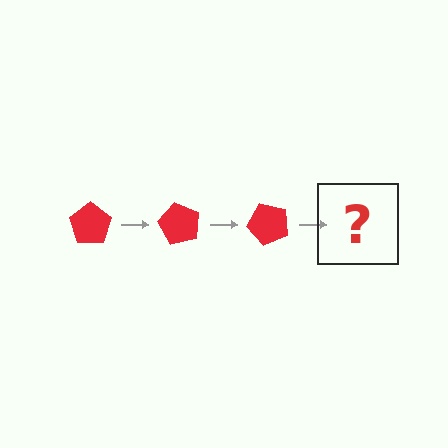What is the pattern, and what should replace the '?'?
The pattern is that the pentagon rotates 60 degrees each step. The '?' should be a red pentagon rotated 180 degrees.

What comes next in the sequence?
The next element should be a red pentagon rotated 180 degrees.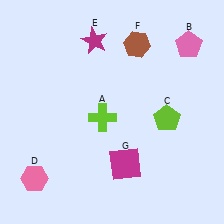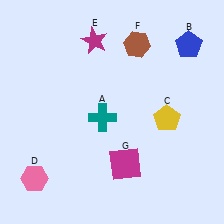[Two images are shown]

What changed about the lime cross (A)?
In Image 1, A is lime. In Image 2, it changed to teal.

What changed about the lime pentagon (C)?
In Image 1, C is lime. In Image 2, it changed to yellow.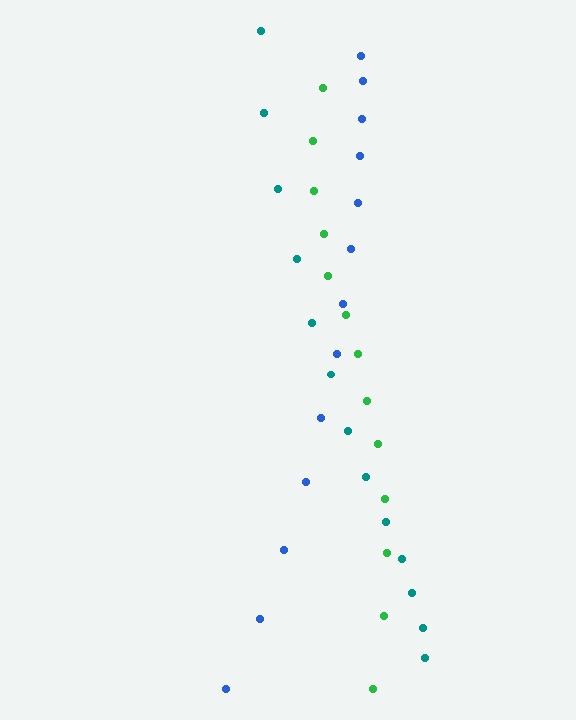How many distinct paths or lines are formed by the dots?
There are 3 distinct paths.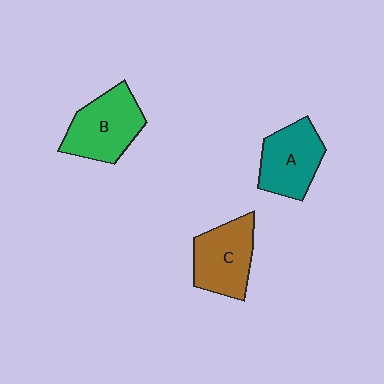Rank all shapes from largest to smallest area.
From largest to smallest: B (green), C (brown), A (teal).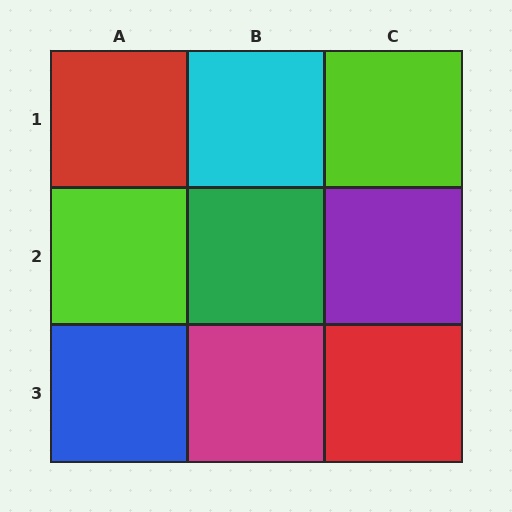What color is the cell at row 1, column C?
Lime.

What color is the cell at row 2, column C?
Purple.